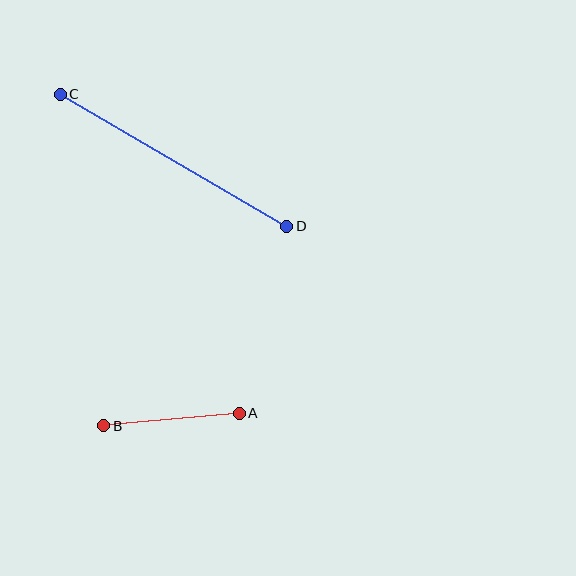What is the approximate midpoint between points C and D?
The midpoint is at approximately (174, 160) pixels.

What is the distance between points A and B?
The distance is approximately 136 pixels.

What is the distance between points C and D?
The distance is approximately 262 pixels.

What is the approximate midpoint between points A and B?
The midpoint is at approximately (171, 419) pixels.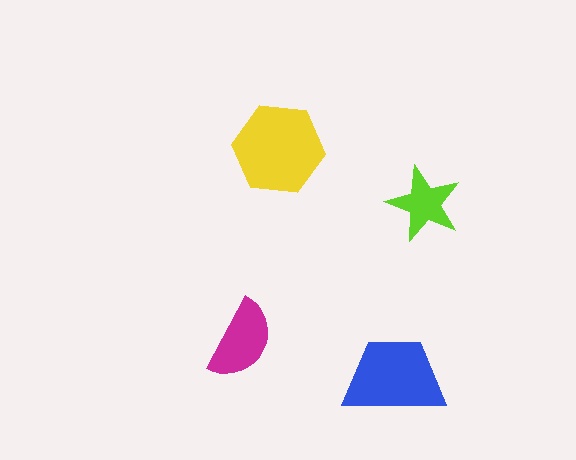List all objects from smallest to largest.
The lime star, the magenta semicircle, the blue trapezoid, the yellow hexagon.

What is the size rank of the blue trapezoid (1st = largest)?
2nd.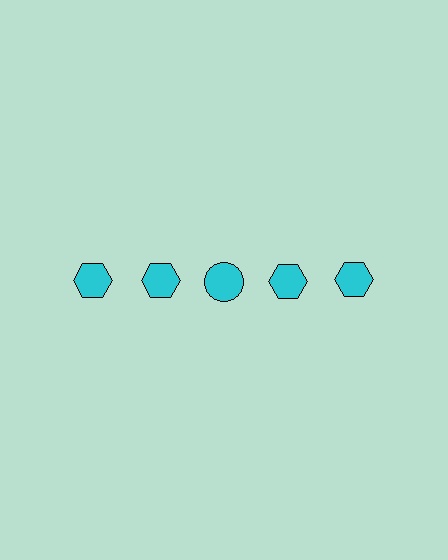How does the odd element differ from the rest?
It has a different shape: circle instead of hexagon.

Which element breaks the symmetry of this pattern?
The cyan circle in the top row, center column breaks the symmetry. All other shapes are cyan hexagons.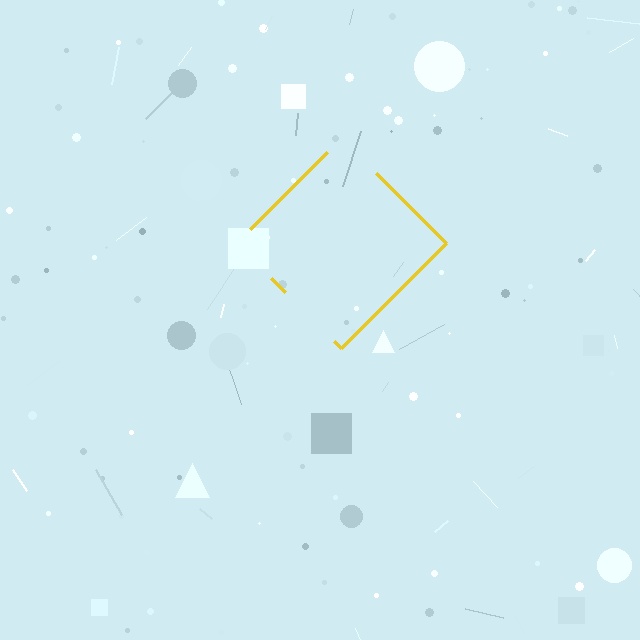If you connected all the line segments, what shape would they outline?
They would outline a diamond.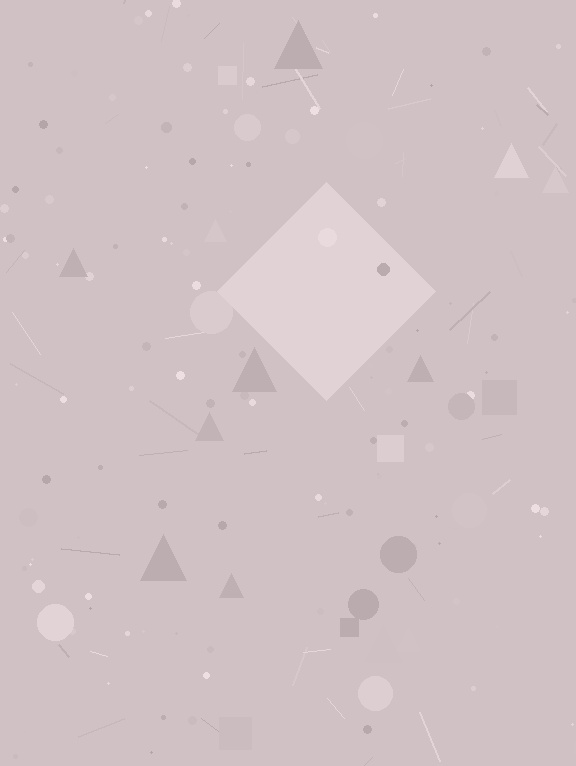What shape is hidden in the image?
A diamond is hidden in the image.